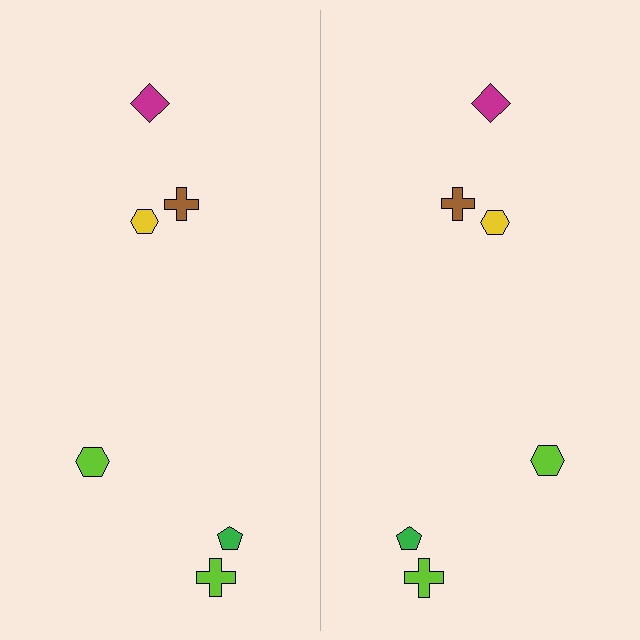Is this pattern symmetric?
Yes, this pattern has bilateral (reflection) symmetry.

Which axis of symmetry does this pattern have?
The pattern has a vertical axis of symmetry running through the center of the image.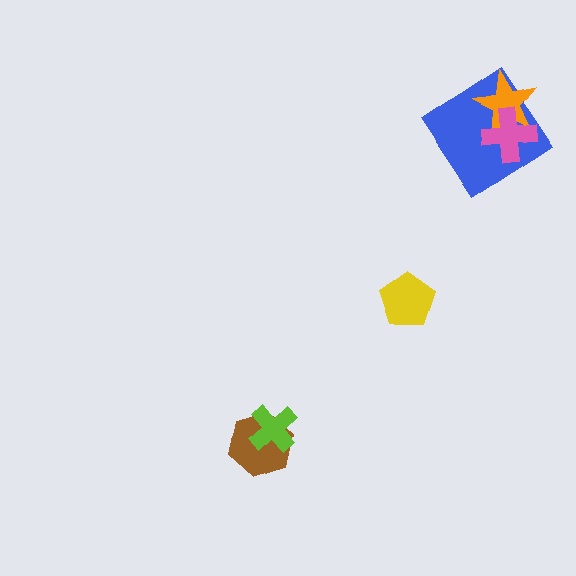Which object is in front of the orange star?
The pink cross is in front of the orange star.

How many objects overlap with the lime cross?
1 object overlaps with the lime cross.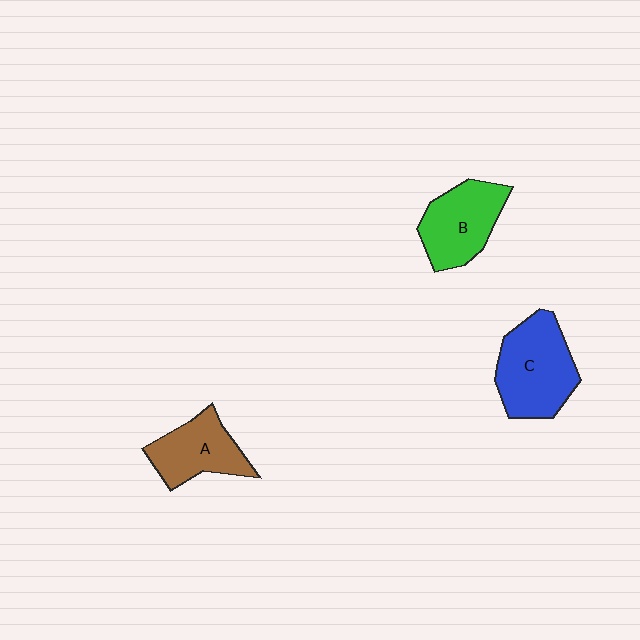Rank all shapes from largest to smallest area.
From largest to smallest: C (blue), B (green), A (brown).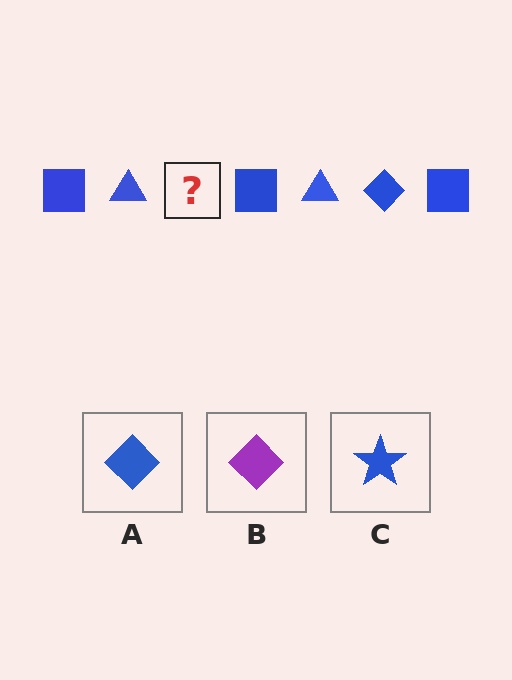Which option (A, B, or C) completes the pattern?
A.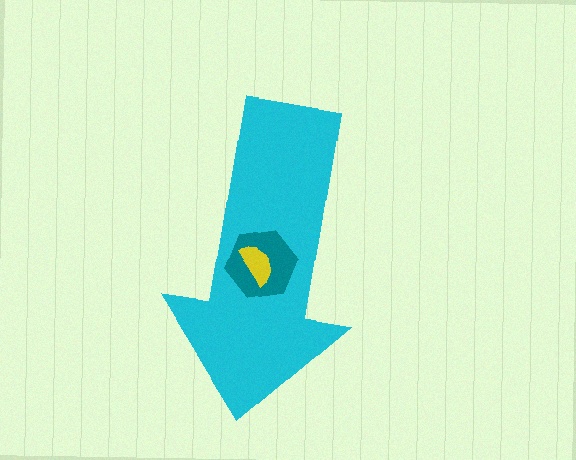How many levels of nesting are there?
3.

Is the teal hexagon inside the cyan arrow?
Yes.